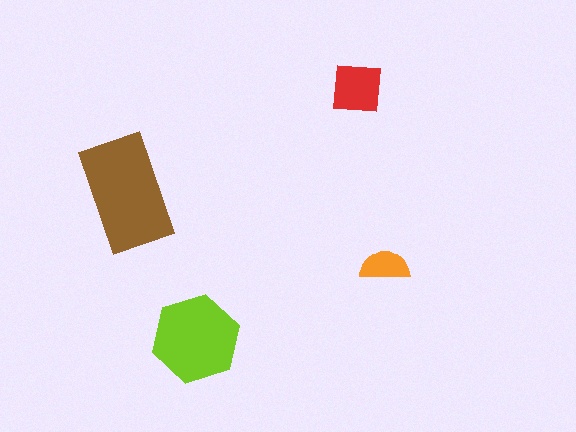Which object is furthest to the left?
The brown rectangle is leftmost.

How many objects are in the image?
There are 4 objects in the image.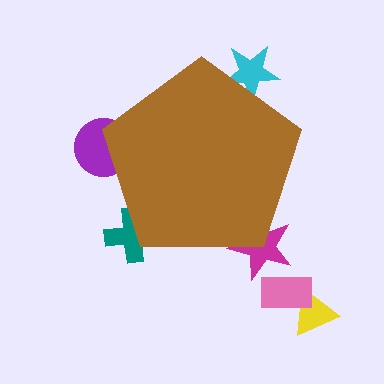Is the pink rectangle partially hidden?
No, the pink rectangle is fully visible.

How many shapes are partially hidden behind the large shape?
4 shapes are partially hidden.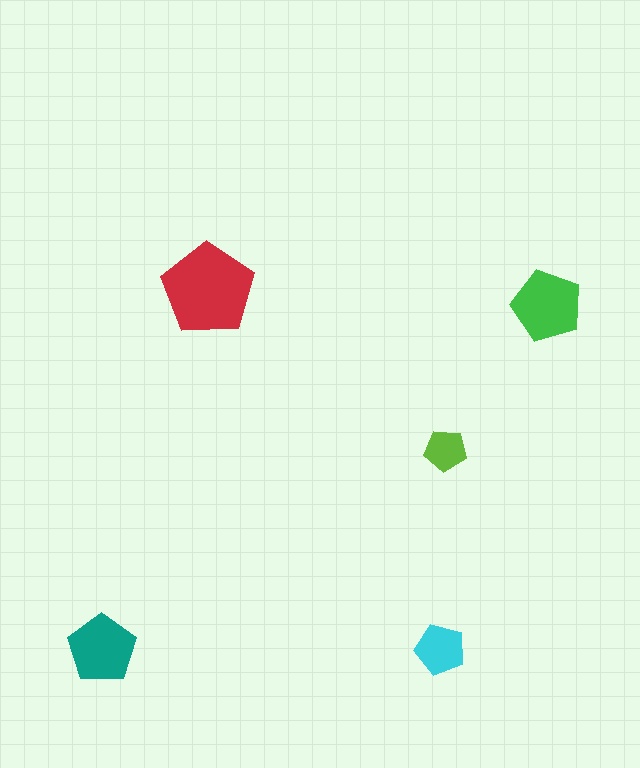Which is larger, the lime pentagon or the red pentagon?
The red one.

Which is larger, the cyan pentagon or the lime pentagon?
The cyan one.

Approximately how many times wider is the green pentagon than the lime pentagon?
About 1.5 times wider.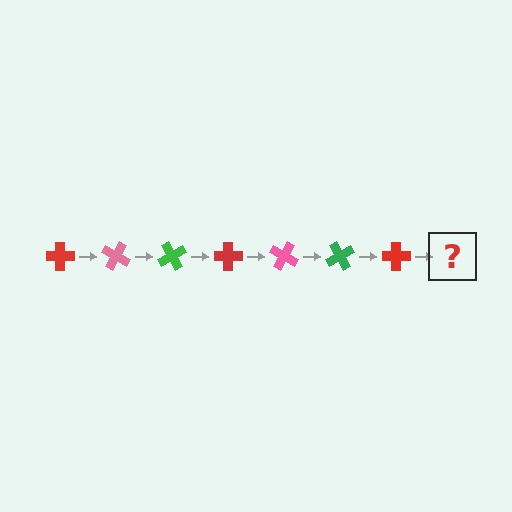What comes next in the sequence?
The next element should be a pink cross, rotated 210 degrees from the start.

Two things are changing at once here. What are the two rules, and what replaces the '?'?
The two rules are that it rotates 30 degrees each step and the color cycles through red, pink, and green. The '?' should be a pink cross, rotated 210 degrees from the start.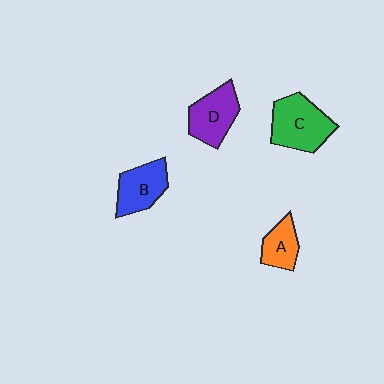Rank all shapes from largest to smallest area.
From largest to smallest: C (green), D (purple), B (blue), A (orange).